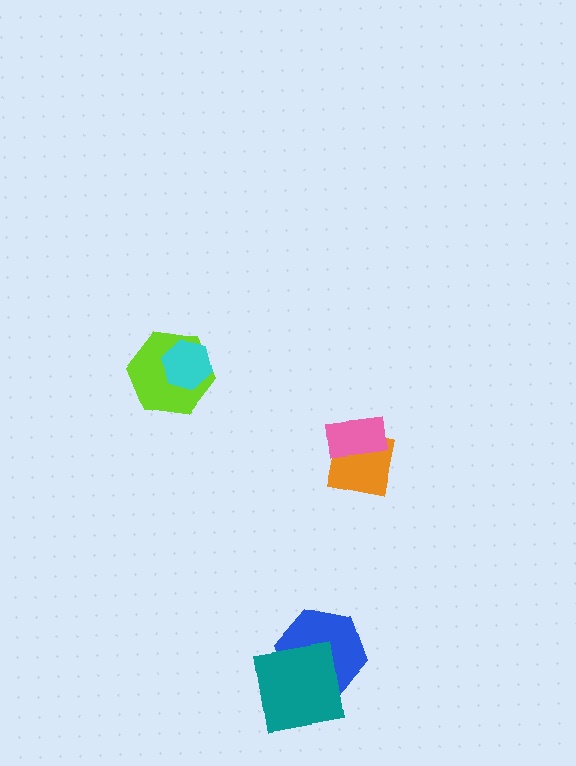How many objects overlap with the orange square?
1 object overlaps with the orange square.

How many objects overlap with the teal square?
1 object overlaps with the teal square.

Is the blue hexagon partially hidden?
Yes, it is partially covered by another shape.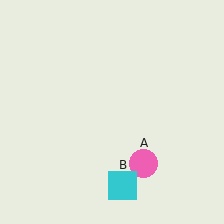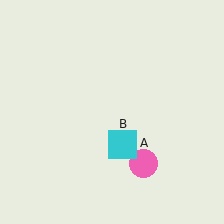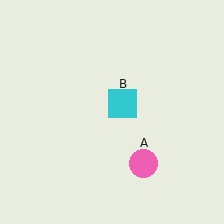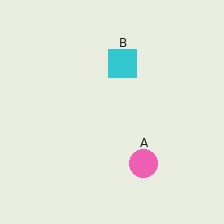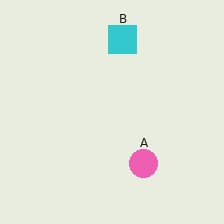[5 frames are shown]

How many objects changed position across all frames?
1 object changed position: cyan square (object B).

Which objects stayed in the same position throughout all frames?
Pink circle (object A) remained stationary.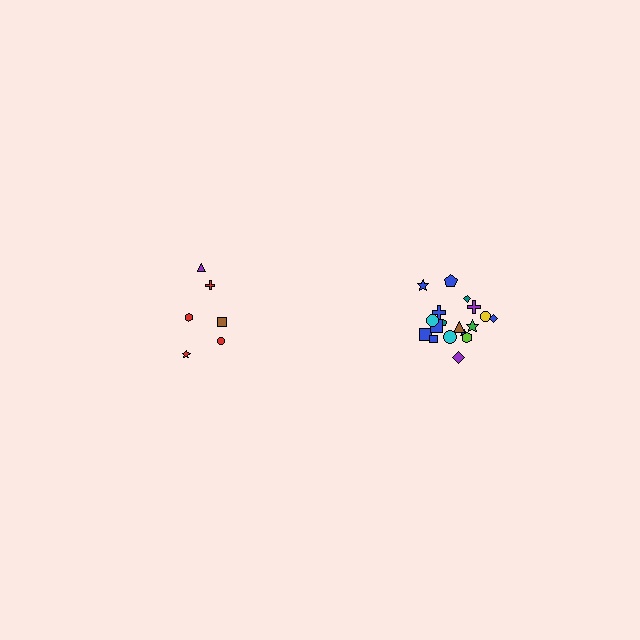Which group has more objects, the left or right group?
The right group.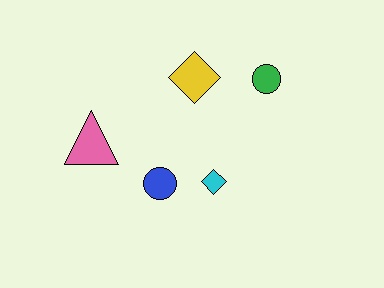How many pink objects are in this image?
There is 1 pink object.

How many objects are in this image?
There are 5 objects.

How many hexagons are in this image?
There are no hexagons.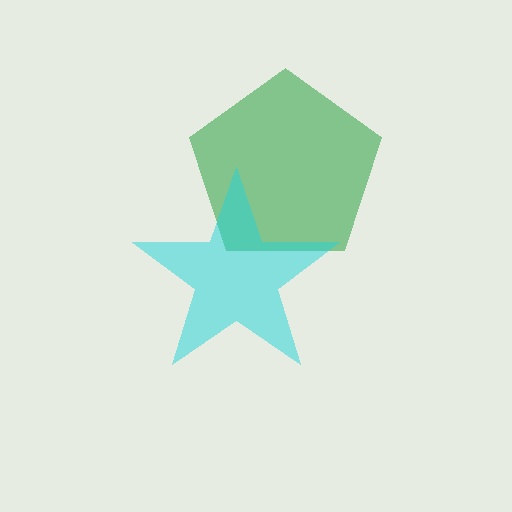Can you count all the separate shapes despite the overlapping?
Yes, there are 2 separate shapes.